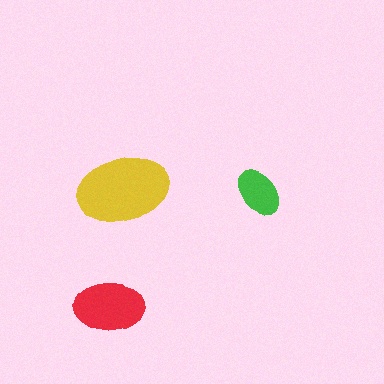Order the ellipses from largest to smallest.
the yellow one, the red one, the green one.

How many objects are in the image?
There are 3 objects in the image.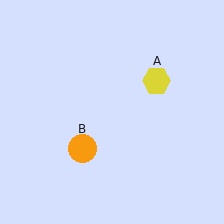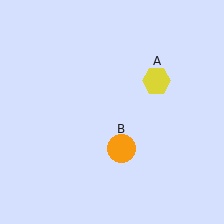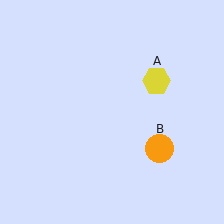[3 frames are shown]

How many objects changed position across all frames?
1 object changed position: orange circle (object B).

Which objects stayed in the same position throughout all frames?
Yellow hexagon (object A) remained stationary.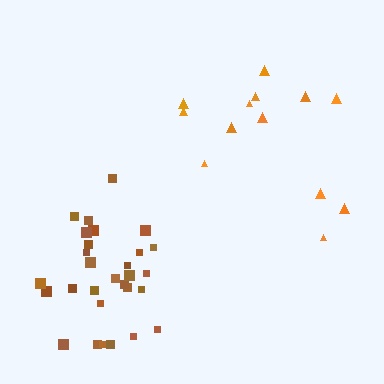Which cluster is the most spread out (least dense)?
Orange.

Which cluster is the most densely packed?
Brown.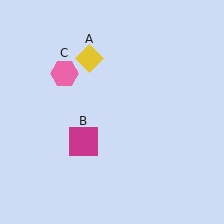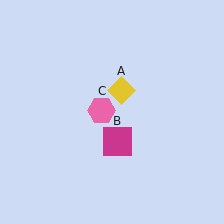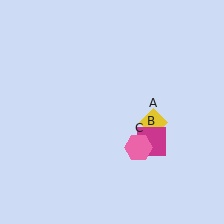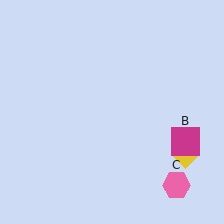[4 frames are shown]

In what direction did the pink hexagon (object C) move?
The pink hexagon (object C) moved down and to the right.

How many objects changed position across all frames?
3 objects changed position: yellow diamond (object A), magenta square (object B), pink hexagon (object C).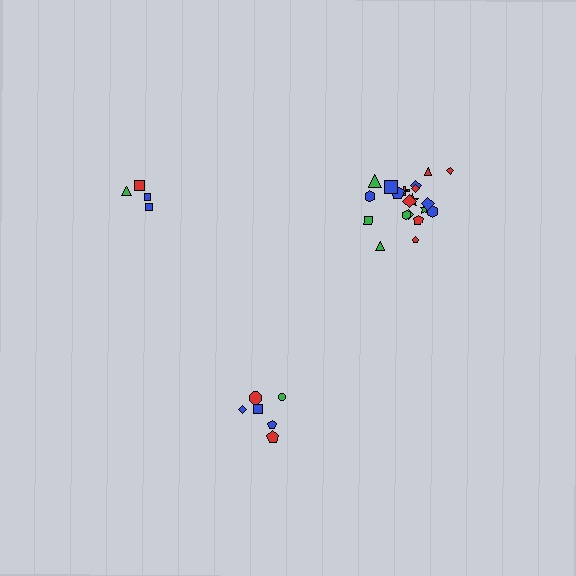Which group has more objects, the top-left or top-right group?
The top-right group.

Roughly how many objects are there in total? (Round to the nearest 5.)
Roughly 30 objects in total.